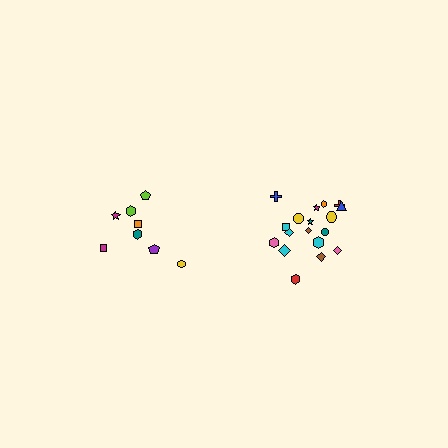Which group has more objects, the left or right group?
The right group.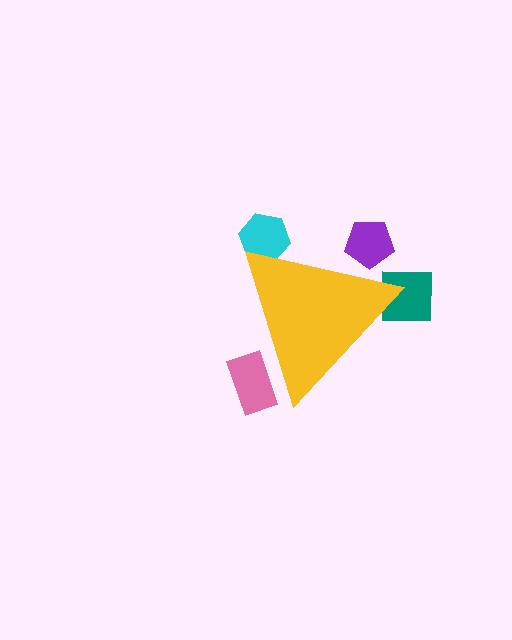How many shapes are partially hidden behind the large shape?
4 shapes are partially hidden.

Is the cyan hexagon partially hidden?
Yes, the cyan hexagon is partially hidden behind the yellow triangle.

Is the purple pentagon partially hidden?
Yes, the purple pentagon is partially hidden behind the yellow triangle.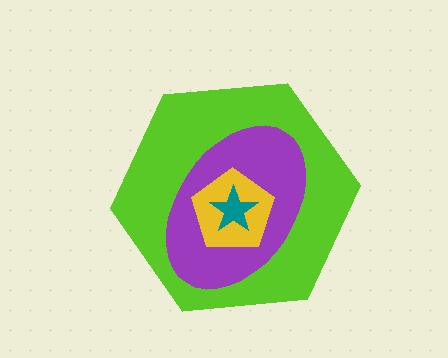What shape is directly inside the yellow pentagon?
The teal star.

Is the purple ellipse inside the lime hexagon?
Yes.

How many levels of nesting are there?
4.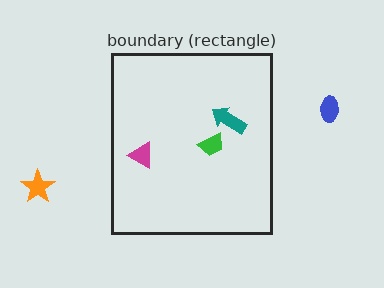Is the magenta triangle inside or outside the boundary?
Inside.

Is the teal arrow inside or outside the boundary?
Inside.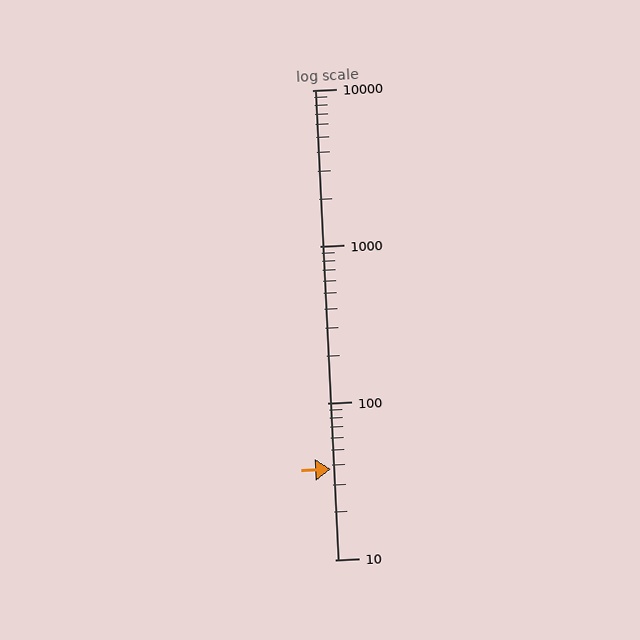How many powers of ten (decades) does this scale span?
The scale spans 3 decades, from 10 to 10000.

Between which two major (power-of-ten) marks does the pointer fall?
The pointer is between 10 and 100.